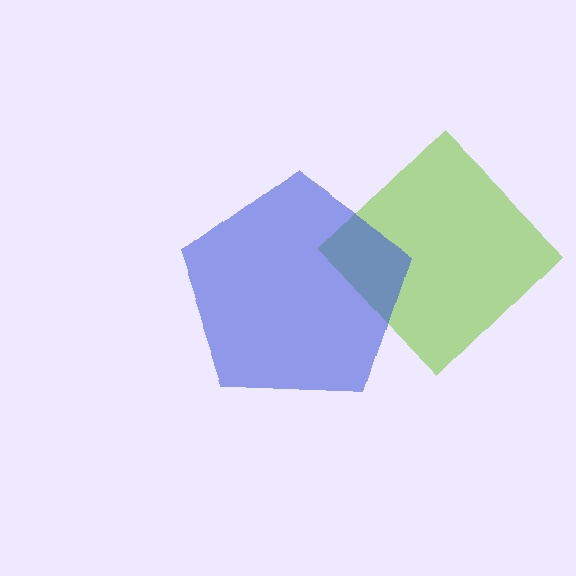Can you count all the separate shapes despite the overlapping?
Yes, there are 2 separate shapes.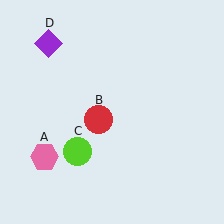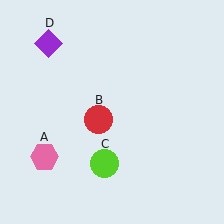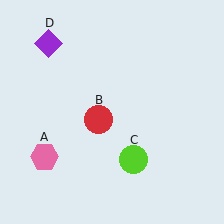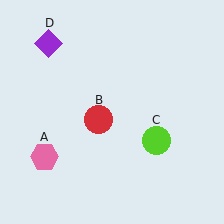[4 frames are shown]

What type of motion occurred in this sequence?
The lime circle (object C) rotated counterclockwise around the center of the scene.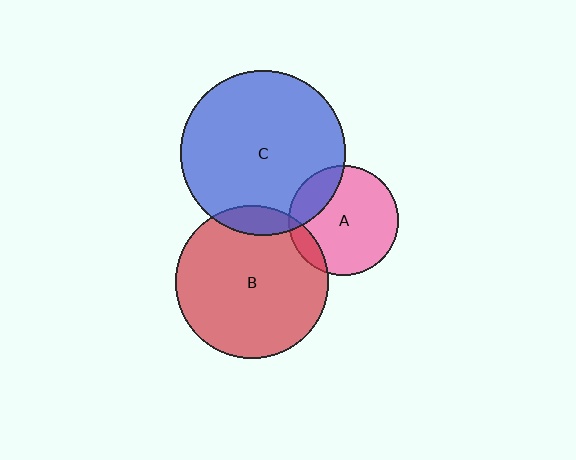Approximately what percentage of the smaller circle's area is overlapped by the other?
Approximately 10%.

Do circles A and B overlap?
Yes.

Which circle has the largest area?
Circle C (blue).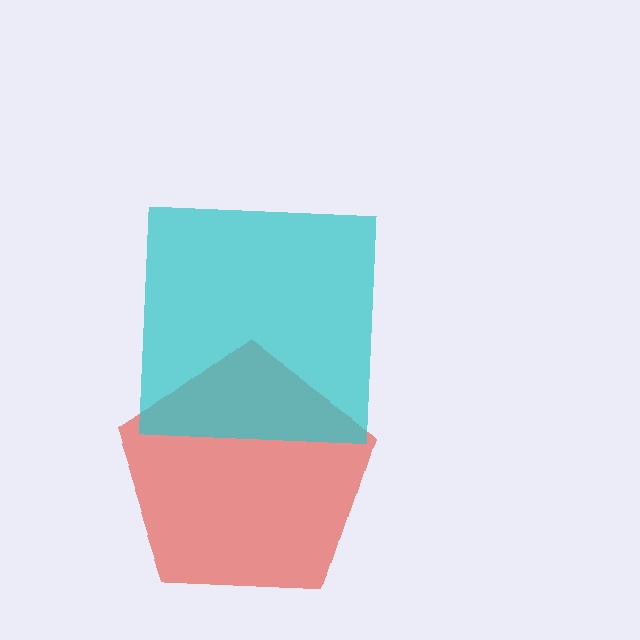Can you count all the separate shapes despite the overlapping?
Yes, there are 2 separate shapes.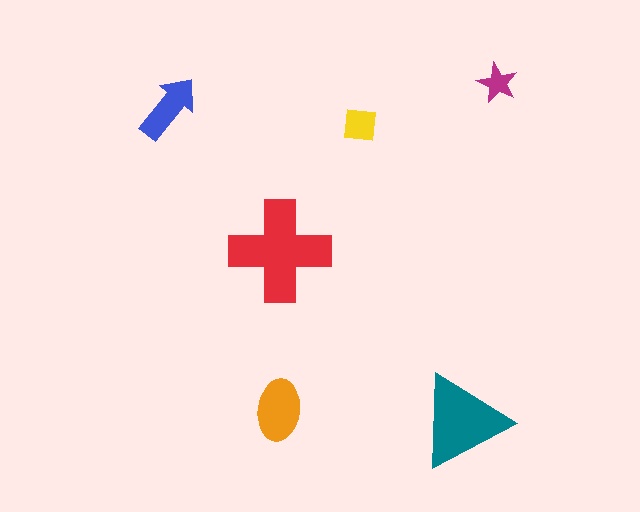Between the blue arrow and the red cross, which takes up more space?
The red cross.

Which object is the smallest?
The magenta star.